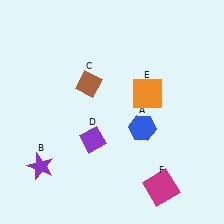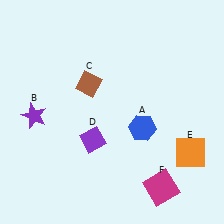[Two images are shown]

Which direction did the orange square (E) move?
The orange square (E) moved down.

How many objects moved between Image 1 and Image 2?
2 objects moved between the two images.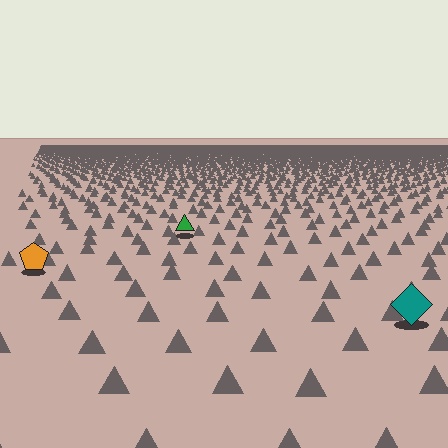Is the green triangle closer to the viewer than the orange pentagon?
No. The orange pentagon is closer — you can tell from the texture gradient: the ground texture is coarser near it.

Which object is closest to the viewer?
The teal diamond is closest. The texture marks near it are larger and more spread out.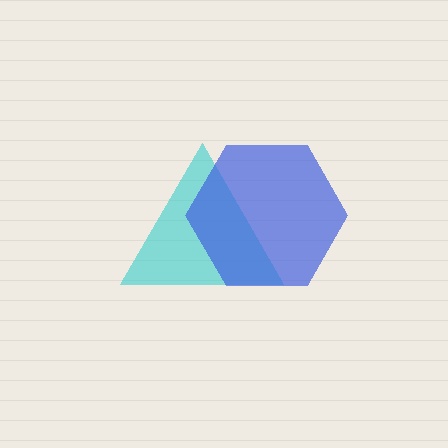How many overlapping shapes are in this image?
There are 2 overlapping shapes in the image.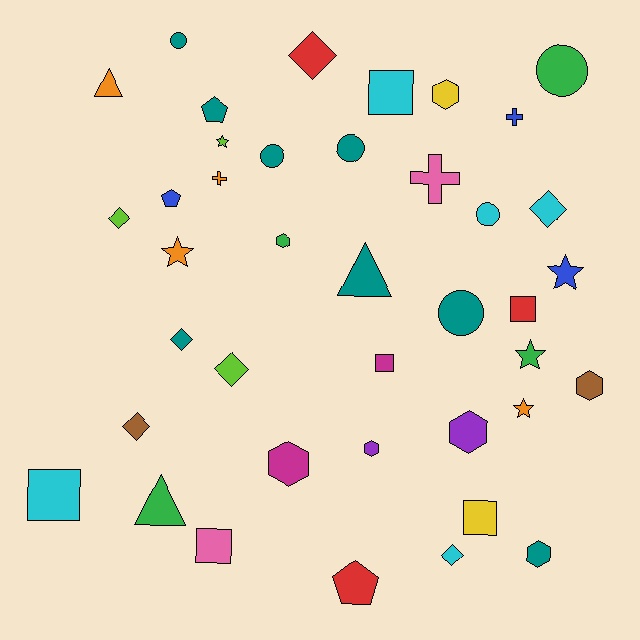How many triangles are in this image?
There are 3 triangles.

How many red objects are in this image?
There are 3 red objects.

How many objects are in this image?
There are 40 objects.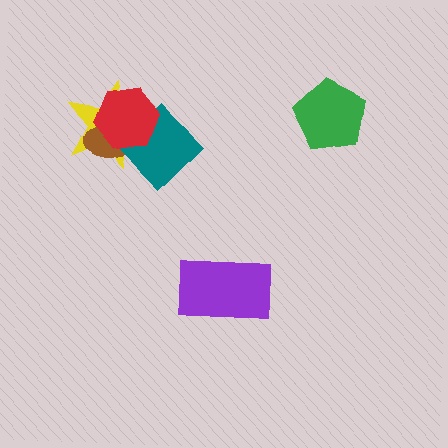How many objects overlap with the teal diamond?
3 objects overlap with the teal diamond.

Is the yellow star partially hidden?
Yes, it is partially covered by another shape.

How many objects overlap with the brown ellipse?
3 objects overlap with the brown ellipse.